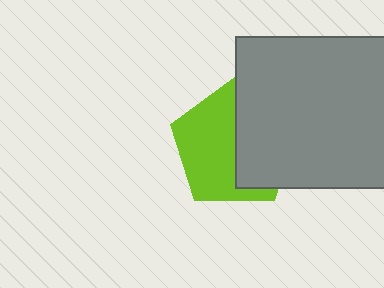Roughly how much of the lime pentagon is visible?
About half of it is visible (roughly 56%).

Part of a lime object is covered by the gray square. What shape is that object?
It is a pentagon.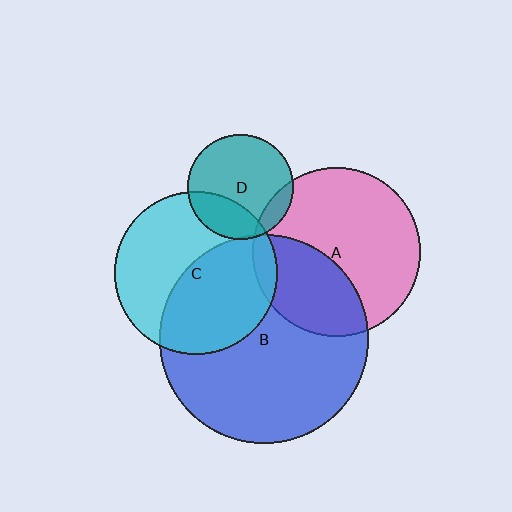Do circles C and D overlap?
Yes.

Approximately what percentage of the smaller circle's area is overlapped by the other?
Approximately 25%.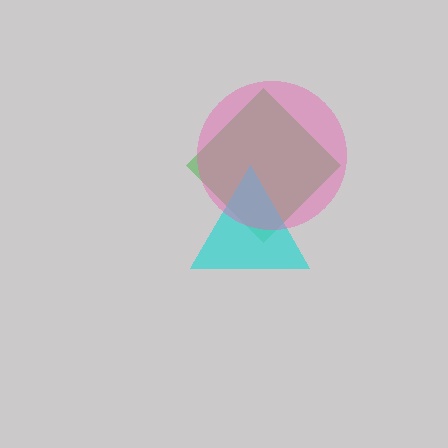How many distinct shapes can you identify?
There are 3 distinct shapes: a green diamond, a cyan triangle, a pink circle.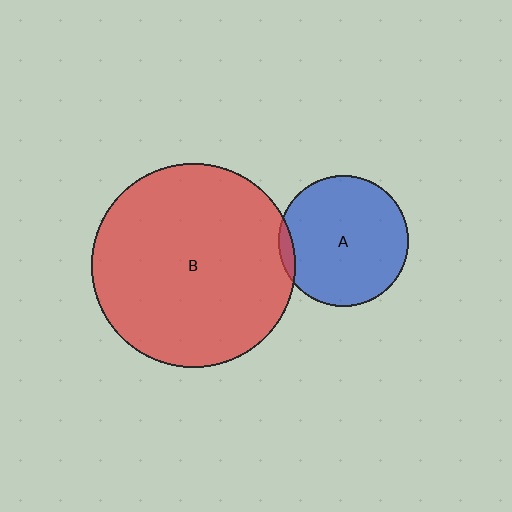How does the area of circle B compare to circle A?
Approximately 2.5 times.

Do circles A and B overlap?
Yes.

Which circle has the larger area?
Circle B (red).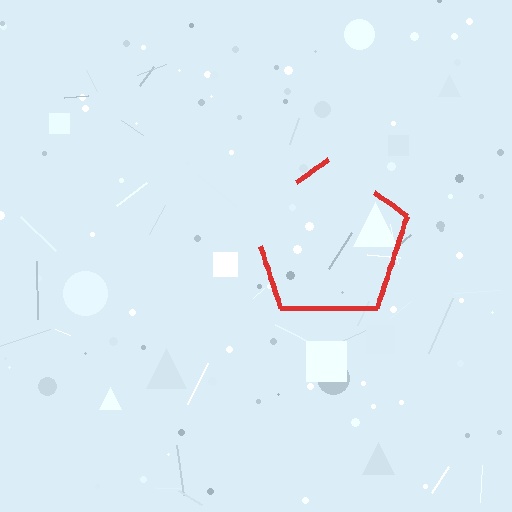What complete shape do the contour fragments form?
The contour fragments form a pentagon.